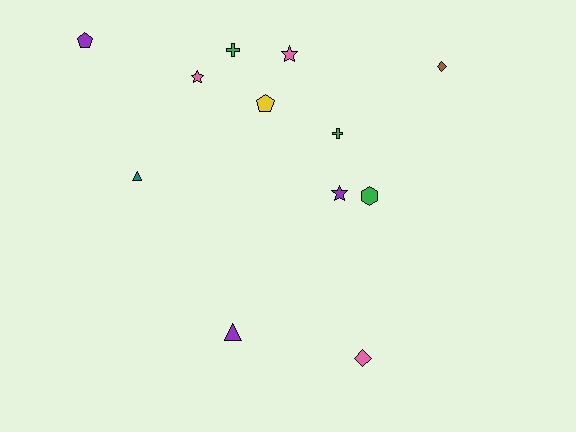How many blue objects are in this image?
There are no blue objects.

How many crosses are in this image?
There are 2 crosses.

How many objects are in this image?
There are 12 objects.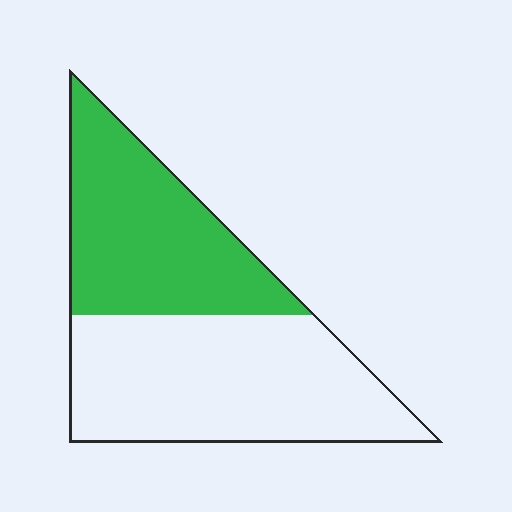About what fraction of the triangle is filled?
About two fifths (2/5).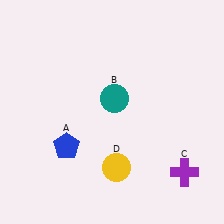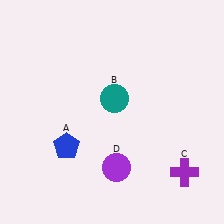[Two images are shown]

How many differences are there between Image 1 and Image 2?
There is 1 difference between the two images.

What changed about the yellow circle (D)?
In Image 1, D is yellow. In Image 2, it changed to purple.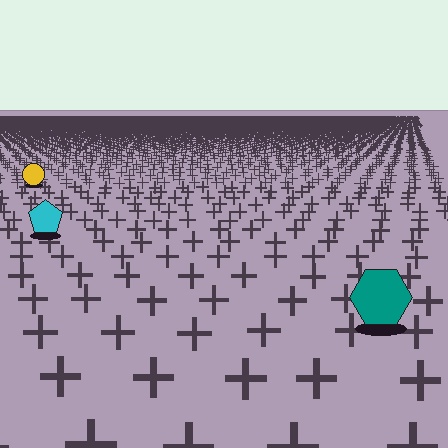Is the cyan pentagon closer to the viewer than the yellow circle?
Yes. The cyan pentagon is closer — you can tell from the texture gradient: the ground texture is coarser near it.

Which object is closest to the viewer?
The teal hexagon is closest. The texture marks near it are larger and more spread out.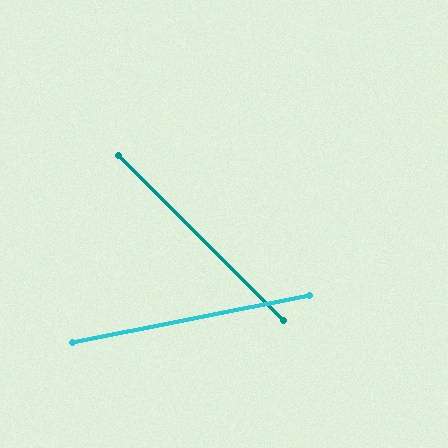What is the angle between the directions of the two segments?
Approximately 56 degrees.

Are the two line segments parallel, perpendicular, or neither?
Neither parallel nor perpendicular — they differ by about 56°.